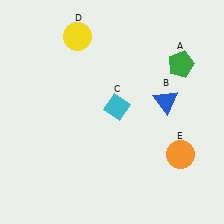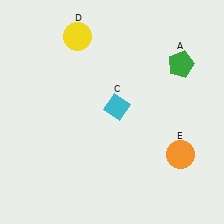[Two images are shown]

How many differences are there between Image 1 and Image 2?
There is 1 difference between the two images.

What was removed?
The blue triangle (B) was removed in Image 2.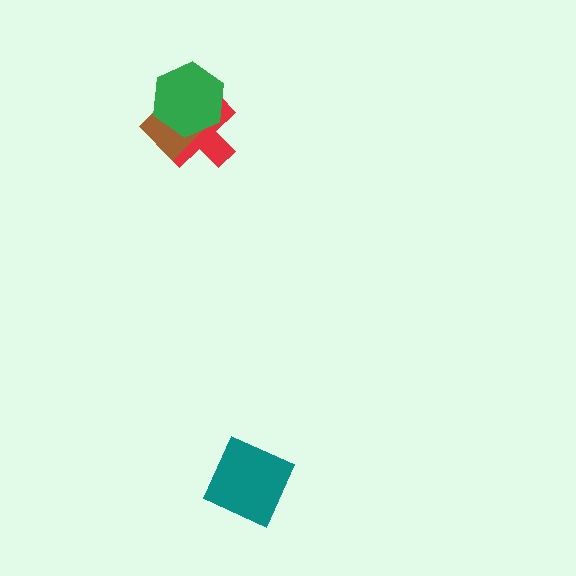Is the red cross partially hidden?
Yes, it is partially covered by another shape.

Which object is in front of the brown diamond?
The green hexagon is in front of the brown diamond.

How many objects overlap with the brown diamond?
2 objects overlap with the brown diamond.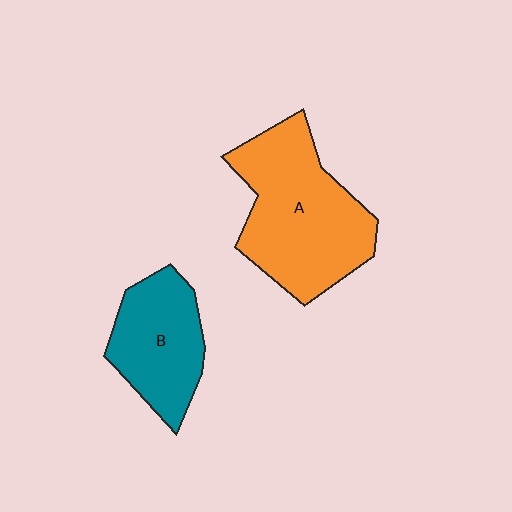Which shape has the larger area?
Shape A (orange).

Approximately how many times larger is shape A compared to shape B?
Approximately 1.6 times.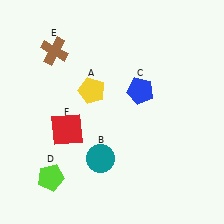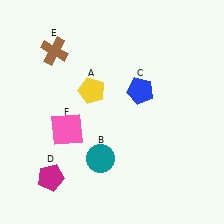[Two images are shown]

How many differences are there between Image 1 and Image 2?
There are 2 differences between the two images.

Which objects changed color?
D changed from lime to magenta. F changed from red to pink.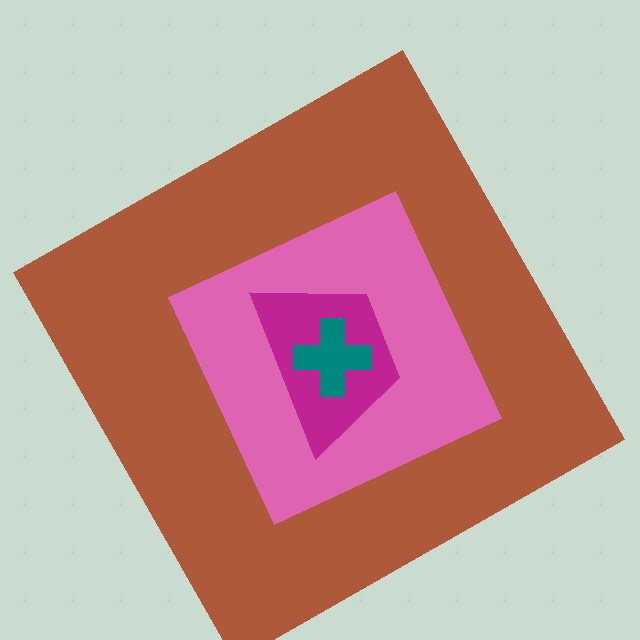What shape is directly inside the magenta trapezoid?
The teal cross.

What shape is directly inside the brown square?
The pink diamond.